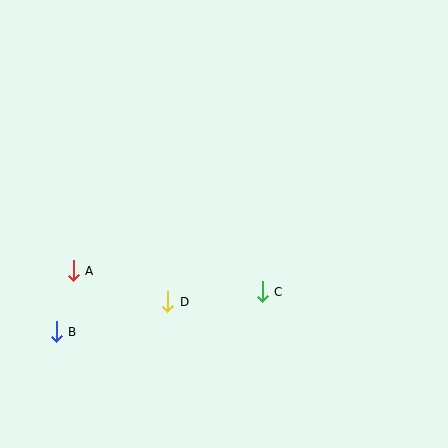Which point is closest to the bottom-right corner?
Point C is closest to the bottom-right corner.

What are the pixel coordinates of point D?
Point D is at (168, 302).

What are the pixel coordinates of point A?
Point A is at (73, 271).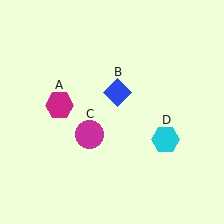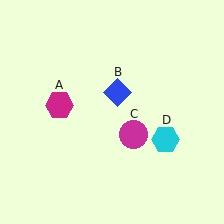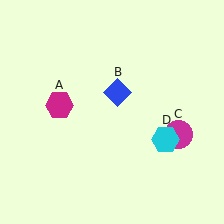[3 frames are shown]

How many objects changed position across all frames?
1 object changed position: magenta circle (object C).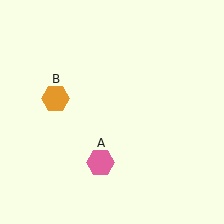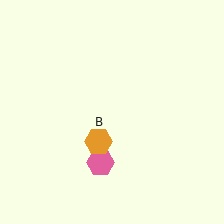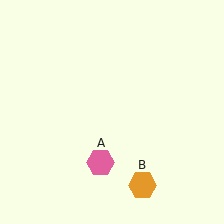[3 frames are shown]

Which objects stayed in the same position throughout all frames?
Pink hexagon (object A) remained stationary.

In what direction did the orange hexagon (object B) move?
The orange hexagon (object B) moved down and to the right.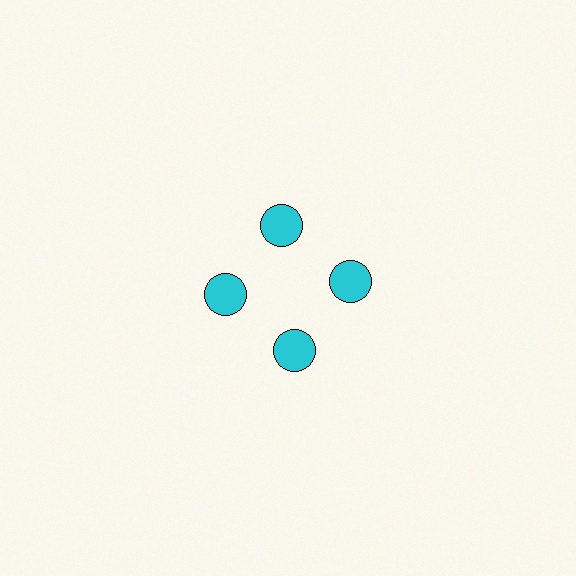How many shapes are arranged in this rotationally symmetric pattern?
There are 4 shapes, arranged in 4 groups of 1.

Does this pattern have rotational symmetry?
Yes, this pattern has 4-fold rotational symmetry. It looks the same after rotating 90 degrees around the center.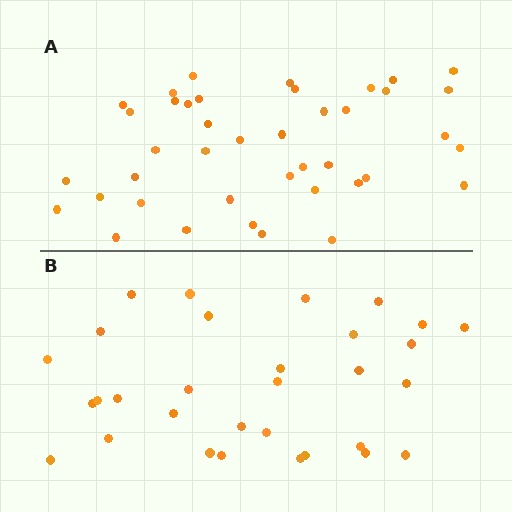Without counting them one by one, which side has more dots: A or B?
Region A (the top region) has more dots.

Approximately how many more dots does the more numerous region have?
Region A has roughly 10 or so more dots than region B.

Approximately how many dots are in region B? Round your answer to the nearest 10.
About 30 dots. (The exact count is 31, which rounds to 30.)